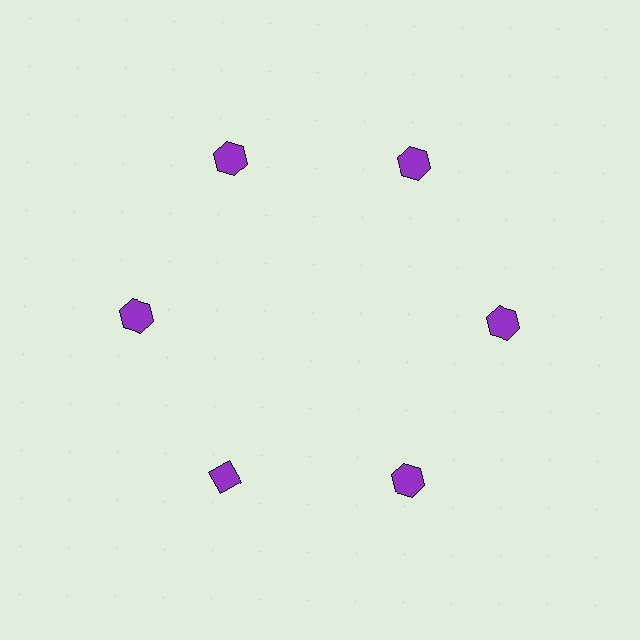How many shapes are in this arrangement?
There are 6 shapes arranged in a ring pattern.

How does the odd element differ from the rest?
It has a different shape: diamond instead of hexagon.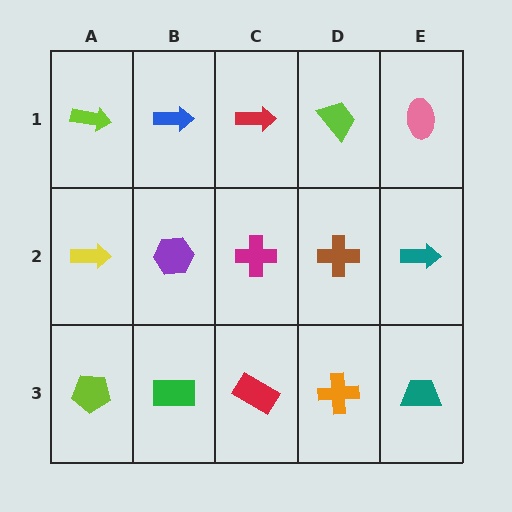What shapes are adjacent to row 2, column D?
A lime trapezoid (row 1, column D), an orange cross (row 3, column D), a magenta cross (row 2, column C), a teal arrow (row 2, column E).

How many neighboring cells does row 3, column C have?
3.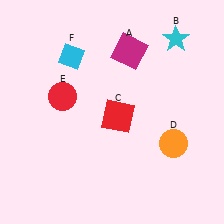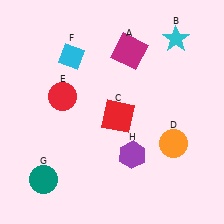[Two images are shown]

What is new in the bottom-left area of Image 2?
A teal circle (G) was added in the bottom-left area of Image 2.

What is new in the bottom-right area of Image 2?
A purple hexagon (H) was added in the bottom-right area of Image 2.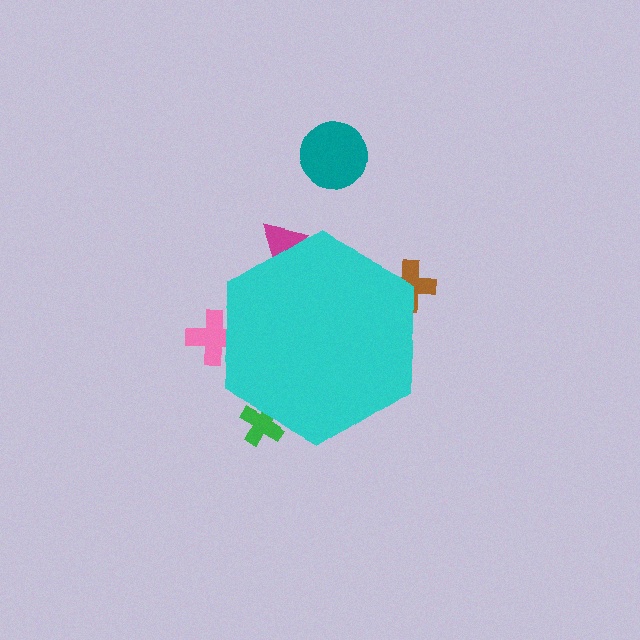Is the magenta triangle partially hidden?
Yes, the magenta triangle is partially hidden behind the cyan hexagon.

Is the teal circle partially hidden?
No, the teal circle is fully visible.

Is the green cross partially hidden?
Yes, the green cross is partially hidden behind the cyan hexagon.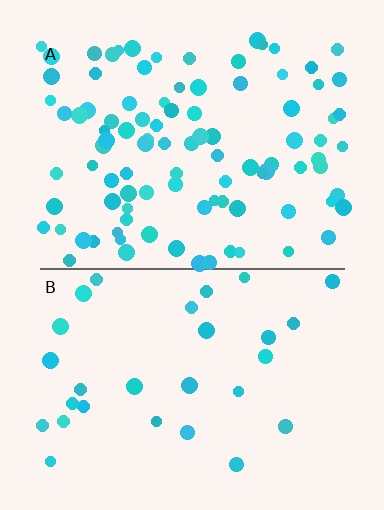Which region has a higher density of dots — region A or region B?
A (the top).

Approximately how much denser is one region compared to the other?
Approximately 3.3× — region A over region B.